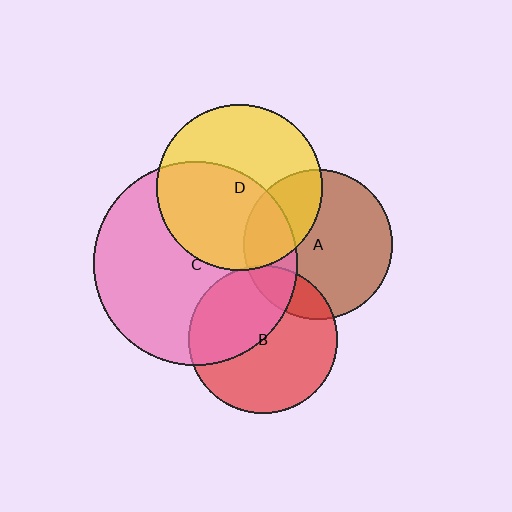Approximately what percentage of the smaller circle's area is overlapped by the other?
Approximately 25%.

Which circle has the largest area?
Circle C (pink).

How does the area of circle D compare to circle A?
Approximately 1.2 times.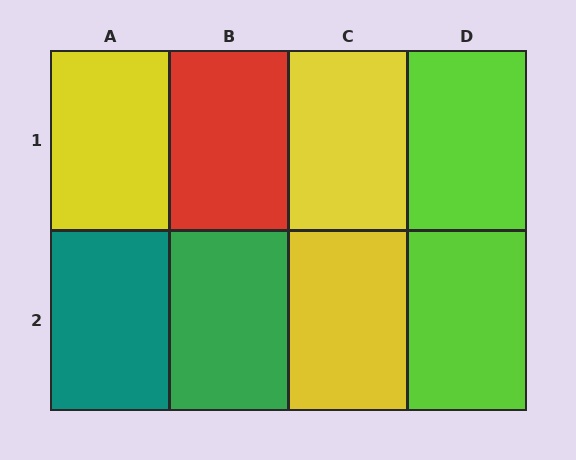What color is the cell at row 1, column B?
Red.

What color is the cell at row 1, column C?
Yellow.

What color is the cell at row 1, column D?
Lime.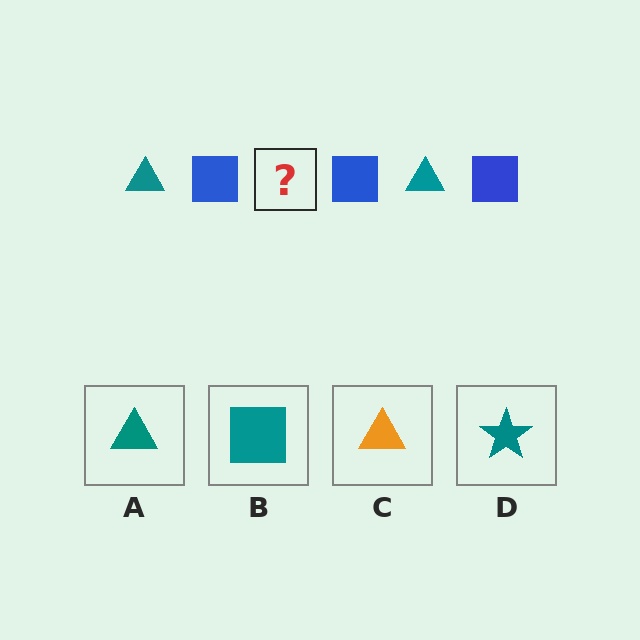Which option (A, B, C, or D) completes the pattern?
A.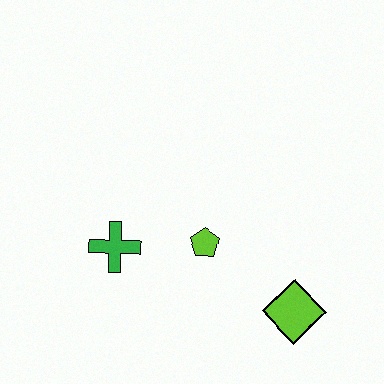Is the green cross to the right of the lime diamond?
No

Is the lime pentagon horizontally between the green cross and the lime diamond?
Yes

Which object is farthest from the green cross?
The lime diamond is farthest from the green cross.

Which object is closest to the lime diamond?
The lime pentagon is closest to the lime diamond.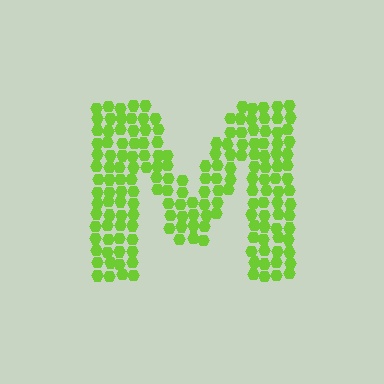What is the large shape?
The large shape is the letter M.